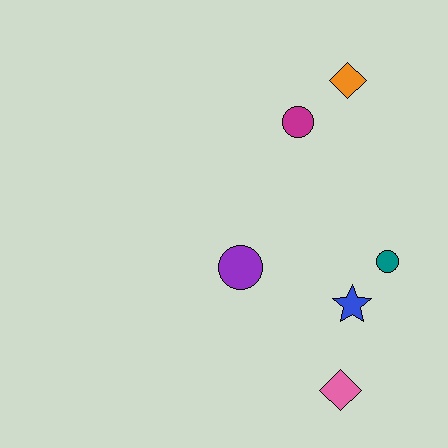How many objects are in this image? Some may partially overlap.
There are 6 objects.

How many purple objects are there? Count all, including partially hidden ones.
There is 1 purple object.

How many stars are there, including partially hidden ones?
There is 1 star.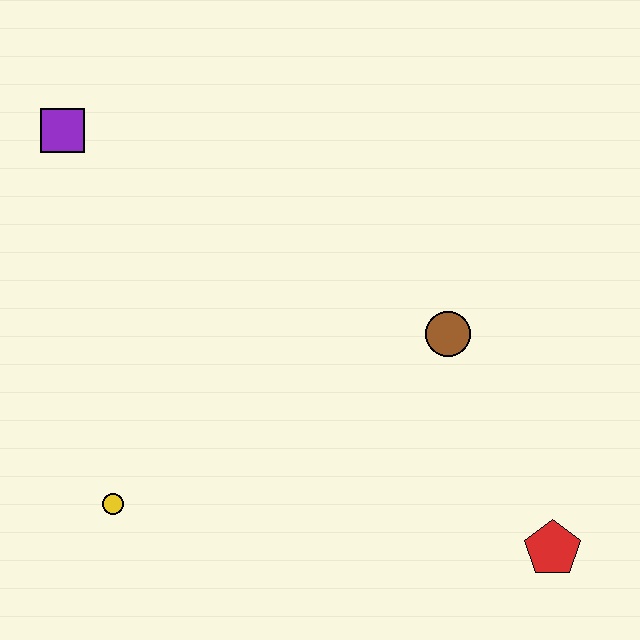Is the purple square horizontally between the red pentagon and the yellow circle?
No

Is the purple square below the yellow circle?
No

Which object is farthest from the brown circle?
The purple square is farthest from the brown circle.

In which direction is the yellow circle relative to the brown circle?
The yellow circle is to the left of the brown circle.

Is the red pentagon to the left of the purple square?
No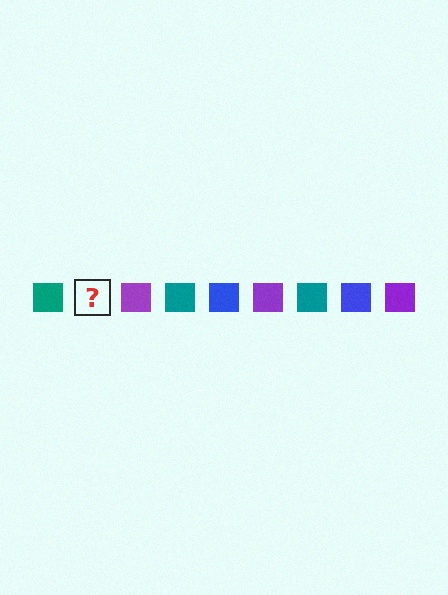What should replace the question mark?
The question mark should be replaced with a blue square.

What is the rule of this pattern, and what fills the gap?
The rule is that the pattern cycles through teal, blue, purple squares. The gap should be filled with a blue square.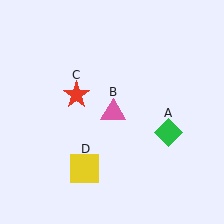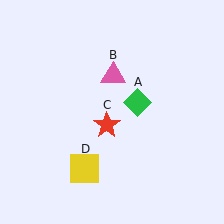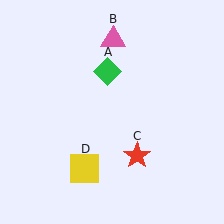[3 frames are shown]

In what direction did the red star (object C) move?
The red star (object C) moved down and to the right.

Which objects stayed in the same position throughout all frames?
Yellow square (object D) remained stationary.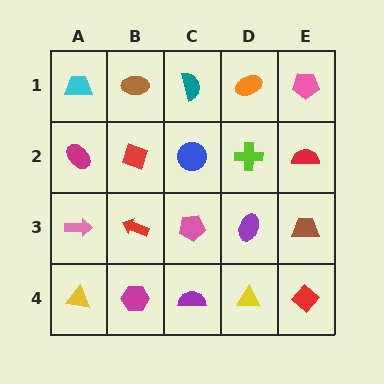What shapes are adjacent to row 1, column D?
A lime cross (row 2, column D), a teal semicircle (row 1, column C), a pink pentagon (row 1, column E).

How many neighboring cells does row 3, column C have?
4.